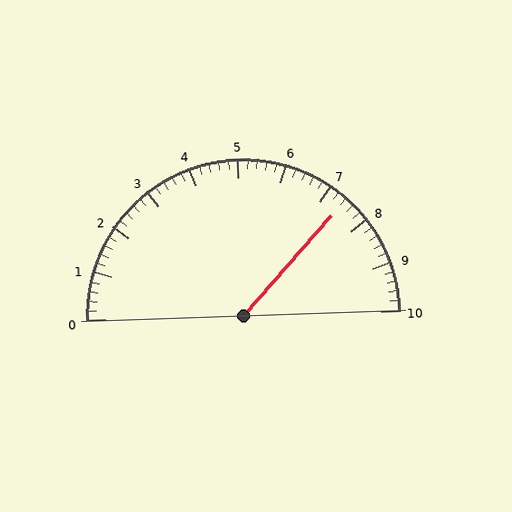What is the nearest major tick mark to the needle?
The nearest major tick mark is 7.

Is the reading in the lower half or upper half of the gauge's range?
The reading is in the upper half of the range (0 to 10).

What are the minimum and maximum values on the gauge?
The gauge ranges from 0 to 10.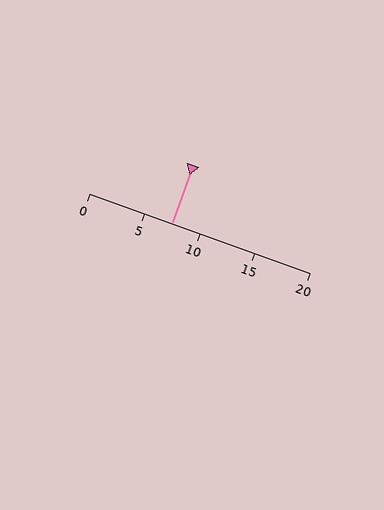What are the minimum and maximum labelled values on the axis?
The axis runs from 0 to 20.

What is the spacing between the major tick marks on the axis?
The major ticks are spaced 5 apart.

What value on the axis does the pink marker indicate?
The marker indicates approximately 7.5.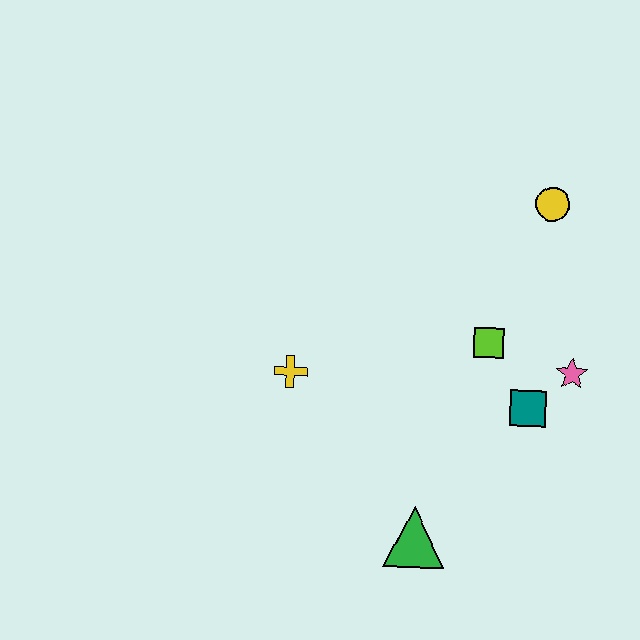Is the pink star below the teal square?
No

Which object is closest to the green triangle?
The teal square is closest to the green triangle.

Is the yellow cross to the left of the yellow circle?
Yes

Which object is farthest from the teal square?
The yellow cross is farthest from the teal square.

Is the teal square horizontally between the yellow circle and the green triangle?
Yes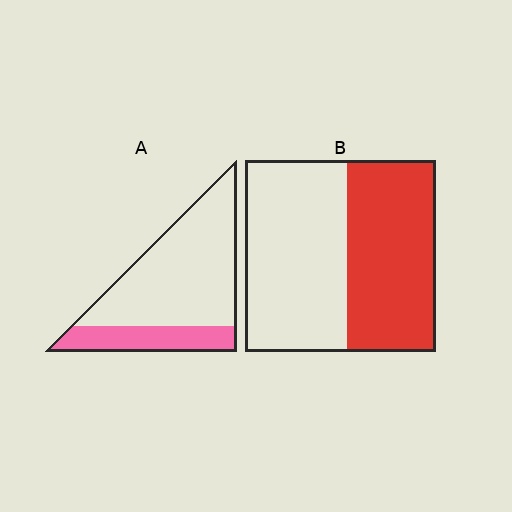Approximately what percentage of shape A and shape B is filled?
A is approximately 25% and B is approximately 45%.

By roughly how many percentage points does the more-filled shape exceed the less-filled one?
By roughly 20 percentage points (B over A).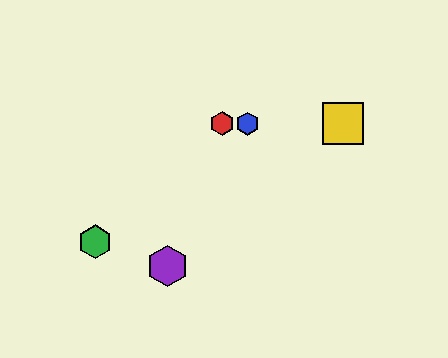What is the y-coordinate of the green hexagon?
The green hexagon is at y≈242.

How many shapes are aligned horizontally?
3 shapes (the red hexagon, the blue hexagon, the yellow square) are aligned horizontally.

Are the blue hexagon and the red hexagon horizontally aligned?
Yes, both are at y≈124.